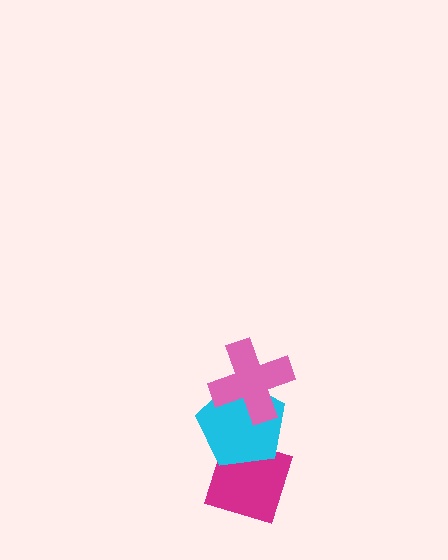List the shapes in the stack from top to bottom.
From top to bottom: the pink cross, the cyan pentagon, the magenta diamond.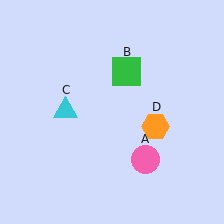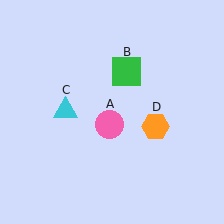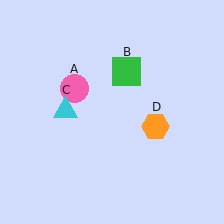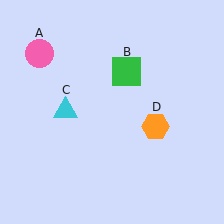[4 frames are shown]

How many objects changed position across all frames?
1 object changed position: pink circle (object A).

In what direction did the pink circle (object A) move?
The pink circle (object A) moved up and to the left.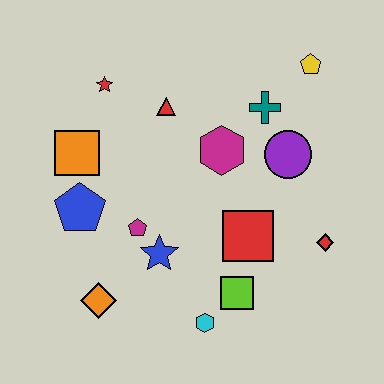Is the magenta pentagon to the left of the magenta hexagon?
Yes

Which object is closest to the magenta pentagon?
The blue star is closest to the magenta pentagon.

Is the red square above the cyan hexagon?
Yes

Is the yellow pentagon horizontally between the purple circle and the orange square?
No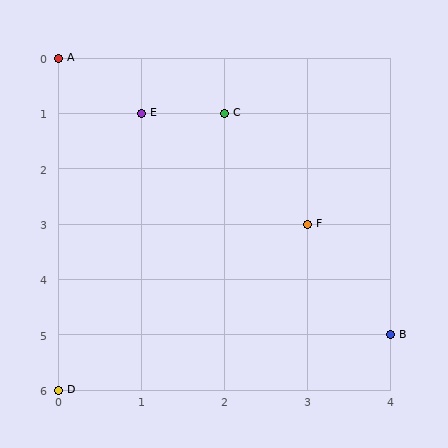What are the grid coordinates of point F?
Point F is at grid coordinates (3, 3).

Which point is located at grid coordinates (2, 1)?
Point C is at (2, 1).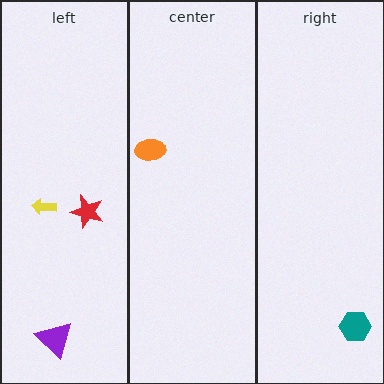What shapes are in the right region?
The teal hexagon.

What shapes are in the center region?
The orange ellipse.